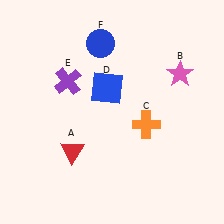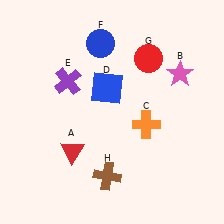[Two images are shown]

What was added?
A red circle (G), a brown cross (H) were added in Image 2.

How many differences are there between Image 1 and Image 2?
There are 2 differences between the two images.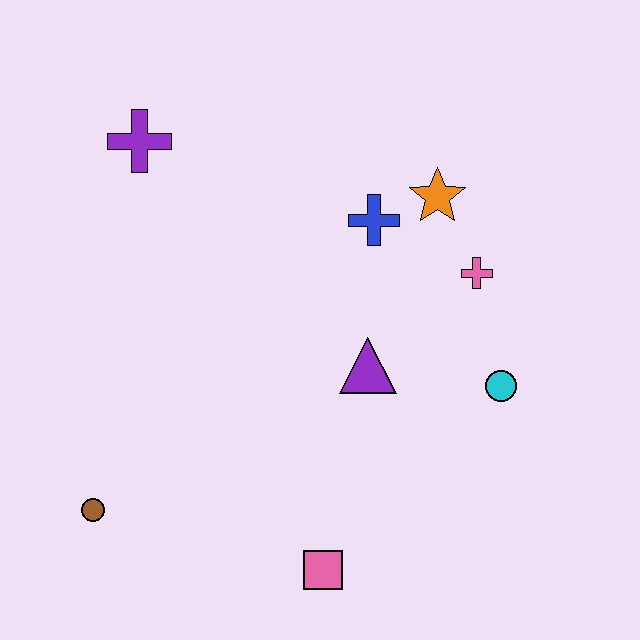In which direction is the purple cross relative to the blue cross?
The purple cross is to the left of the blue cross.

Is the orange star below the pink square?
No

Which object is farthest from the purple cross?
The pink square is farthest from the purple cross.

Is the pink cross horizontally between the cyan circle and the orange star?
Yes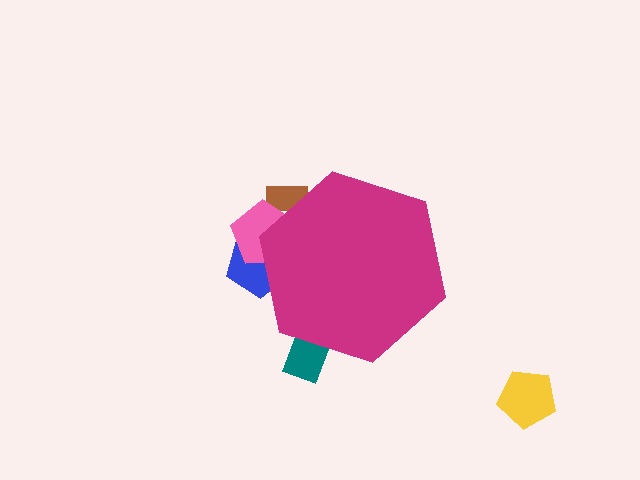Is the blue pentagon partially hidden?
Yes, the blue pentagon is partially hidden behind the magenta hexagon.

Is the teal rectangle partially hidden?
Yes, the teal rectangle is partially hidden behind the magenta hexagon.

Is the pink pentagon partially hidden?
Yes, the pink pentagon is partially hidden behind the magenta hexagon.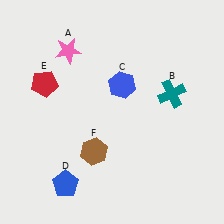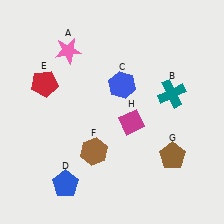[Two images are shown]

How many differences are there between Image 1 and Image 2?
There are 2 differences between the two images.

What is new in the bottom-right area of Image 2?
A brown pentagon (G) was added in the bottom-right area of Image 2.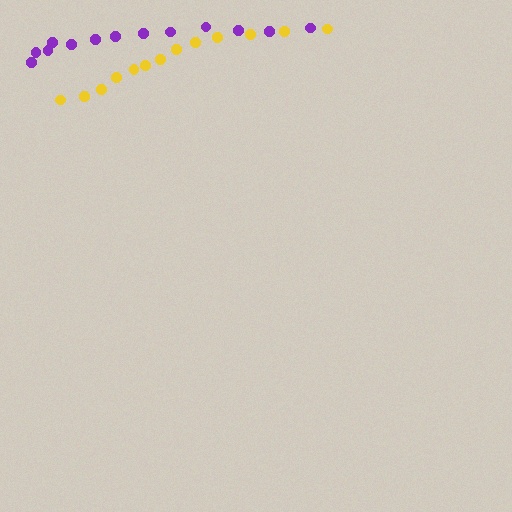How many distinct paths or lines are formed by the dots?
There are 2 distinct paths.